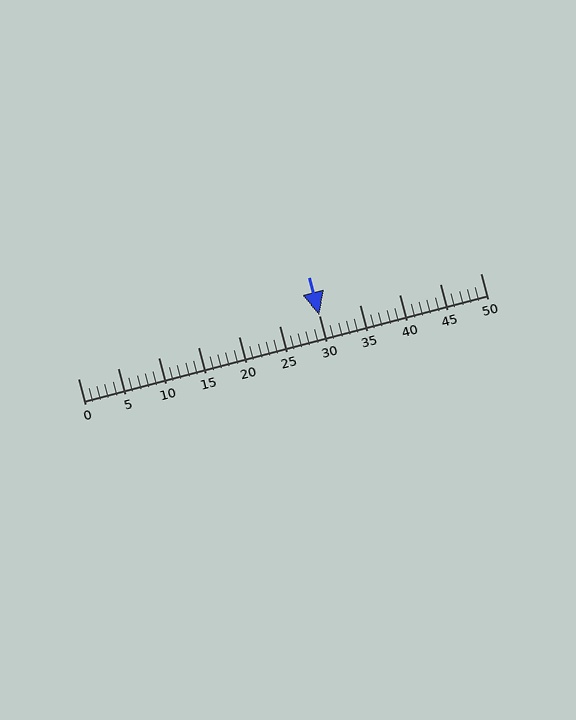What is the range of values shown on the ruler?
The ruler shows values from 0 to 50.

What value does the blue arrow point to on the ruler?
The blue arrow points to approximately 30.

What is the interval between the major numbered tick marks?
The major tick marks are spaced 5 units apart.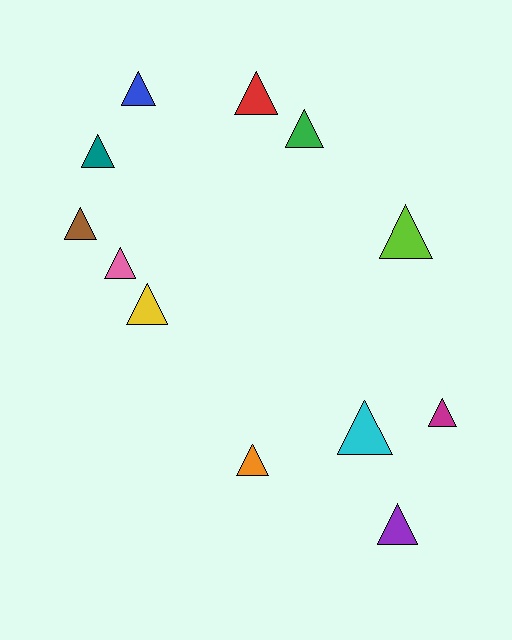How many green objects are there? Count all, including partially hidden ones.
There is 1 green object.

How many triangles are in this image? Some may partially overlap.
There are 12 triangles.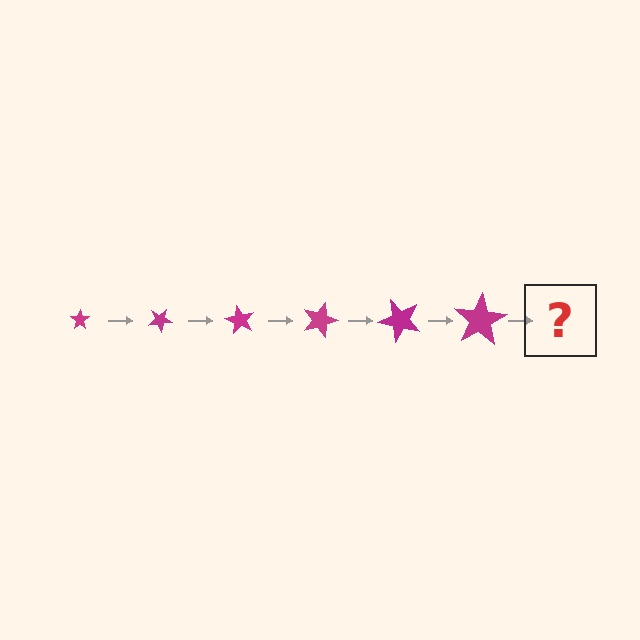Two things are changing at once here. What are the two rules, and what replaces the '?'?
The two rules are that the star grows larger each step and it rotates 30 degrees each step. The '?' should be a star, larger than the previous one and rotated 180 degrees from the start.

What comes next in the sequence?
The next element should be a star, larger than the previous one and rotated 180 degrees from the start.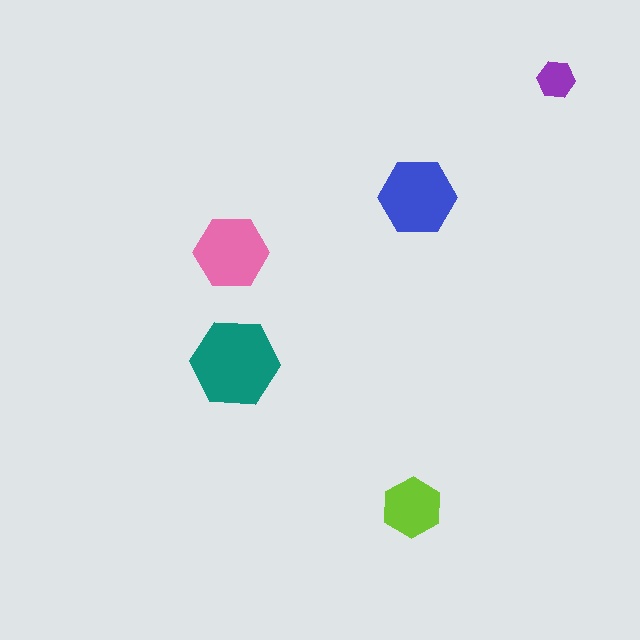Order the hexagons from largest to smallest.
the teal one, the blue one, the pink one, the lime one, the purple one.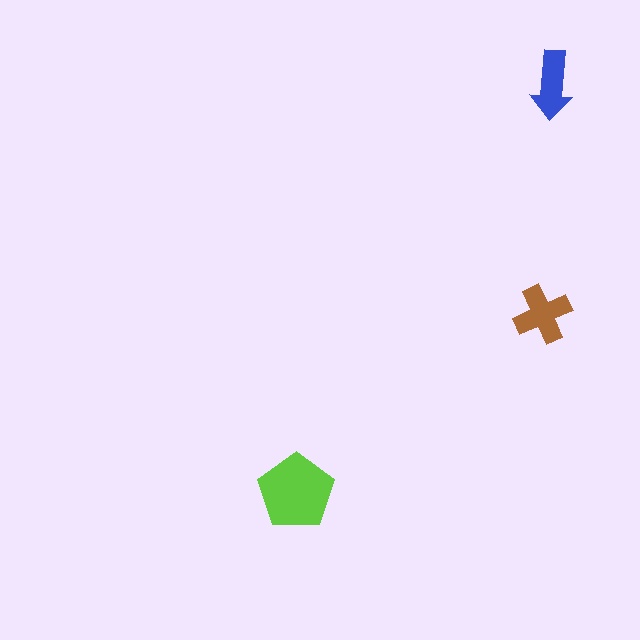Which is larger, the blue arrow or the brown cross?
The brown cross.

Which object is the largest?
The lime pentagon.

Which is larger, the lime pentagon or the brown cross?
The lime pentagon.